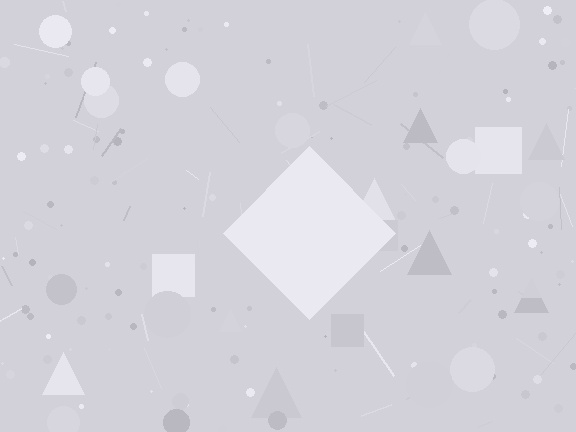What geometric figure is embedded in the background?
A diamond is embedded in the background.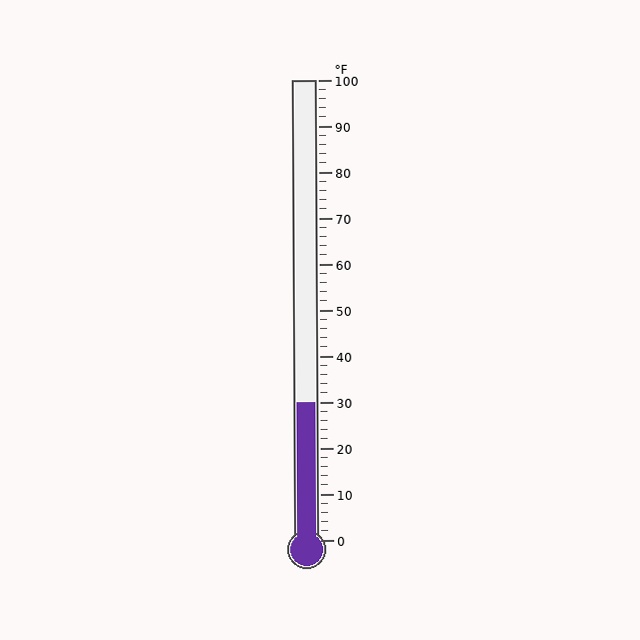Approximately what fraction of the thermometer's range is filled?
The thermometer is filled to approximately 30% of its range.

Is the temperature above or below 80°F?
The temperature is below 80°F.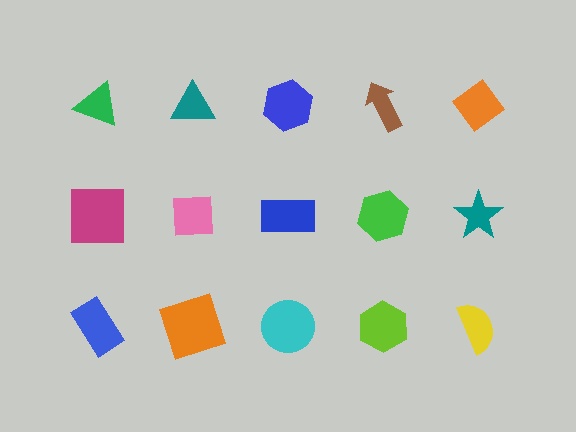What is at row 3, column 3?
A cyan circle.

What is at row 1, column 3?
A blue hexagon.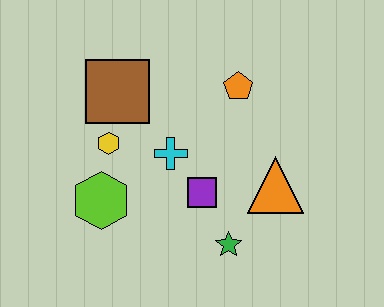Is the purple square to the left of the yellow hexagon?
No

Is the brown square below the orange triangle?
No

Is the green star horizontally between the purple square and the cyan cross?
No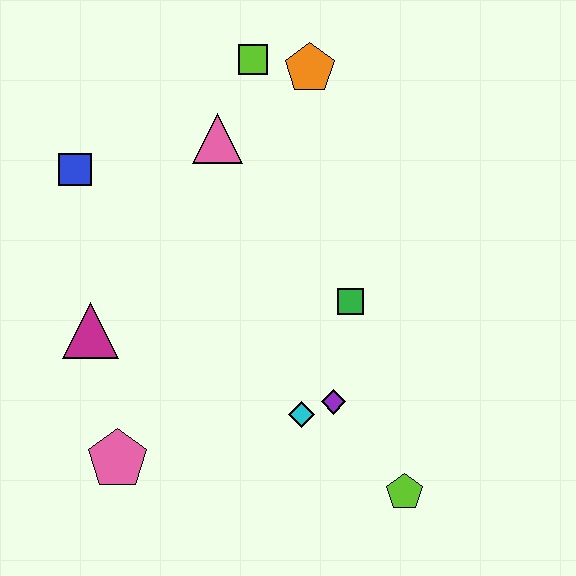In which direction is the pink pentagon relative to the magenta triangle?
The pink pentagon is below the magenta triangle.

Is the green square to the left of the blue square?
No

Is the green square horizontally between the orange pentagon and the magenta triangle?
No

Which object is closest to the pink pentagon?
The magenta triangle is closest to the pink pentagon.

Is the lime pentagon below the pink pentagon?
Yes